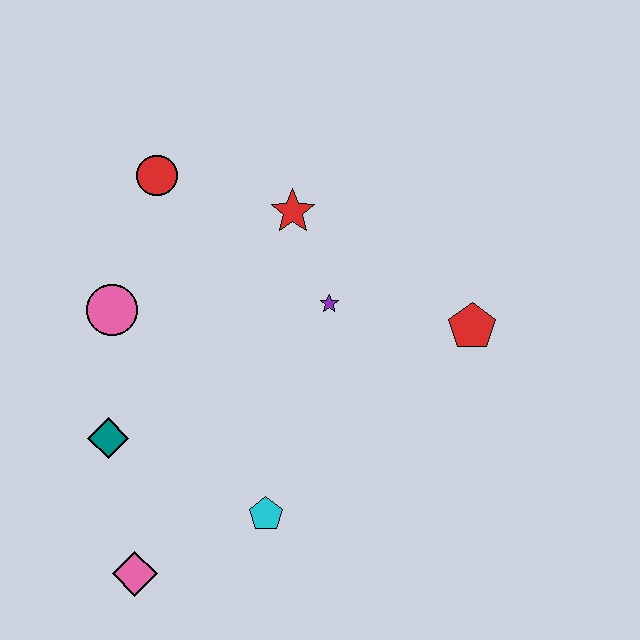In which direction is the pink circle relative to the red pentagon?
The pink circle is to the left of the red pentagon.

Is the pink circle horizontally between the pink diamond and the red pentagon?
No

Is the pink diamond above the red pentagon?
No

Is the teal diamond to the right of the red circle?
No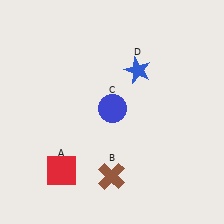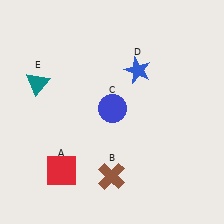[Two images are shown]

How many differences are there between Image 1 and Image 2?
There is 1 difference between the two images.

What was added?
A teal triangle (E) was added in Image 2.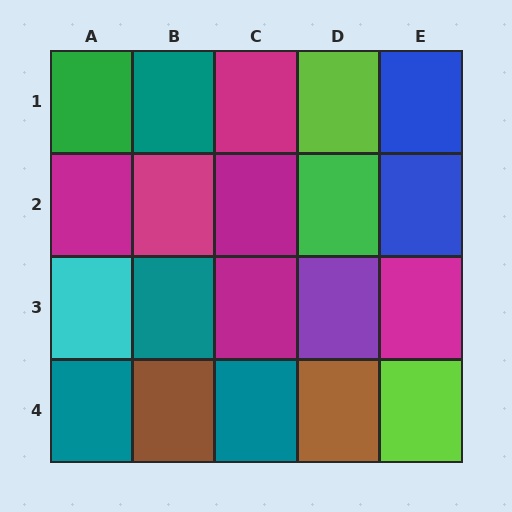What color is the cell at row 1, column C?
Magenta.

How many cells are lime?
2 cells are lime.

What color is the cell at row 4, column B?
Brown.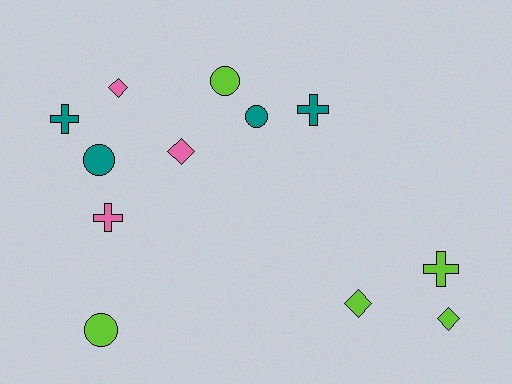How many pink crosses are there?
There is 1 pink cross.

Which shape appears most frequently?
Diamond, with 4 objects.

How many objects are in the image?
There are 12 objects.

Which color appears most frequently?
Lime, with 5 objects.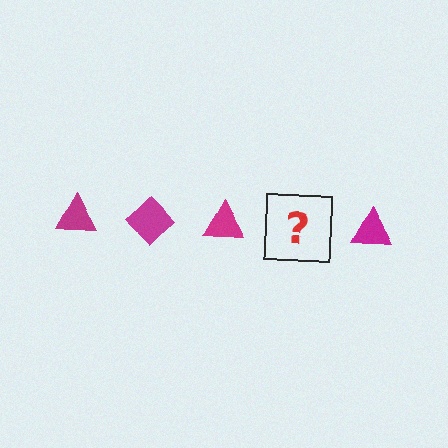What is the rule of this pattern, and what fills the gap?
The rule is that the pattern cycles through triangle, diamond shapes in magenta. The gap should be filled with a magenta diamond.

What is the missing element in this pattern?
The missing element is a magenta diamond.